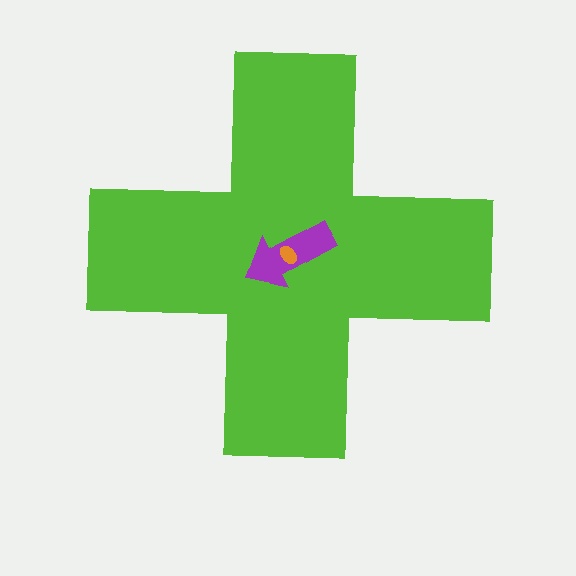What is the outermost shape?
The lime cross.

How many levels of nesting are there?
3.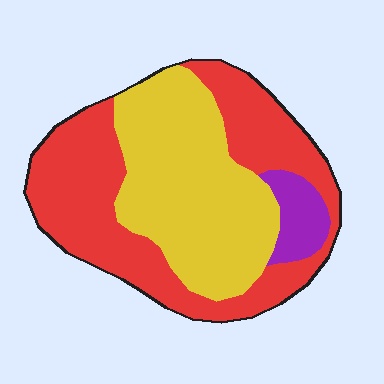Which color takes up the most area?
Red, at roughly 50%.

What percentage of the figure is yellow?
Yellow covers around 45% of the figure.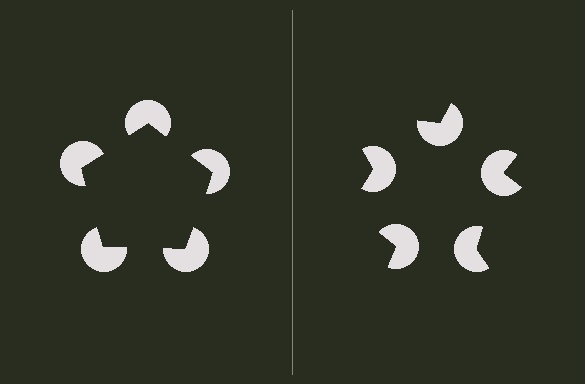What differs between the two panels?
The pac-man discs are positioned identically on both sides; only the wedge orientations differ. On the left they align to a pentagon; on the right they are misaligned.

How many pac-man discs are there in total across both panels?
10 — 5 on each side.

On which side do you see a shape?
An illusory pentagon appears on the left side. On the right side the wedge cuts are rotated, so no coherent shape forms.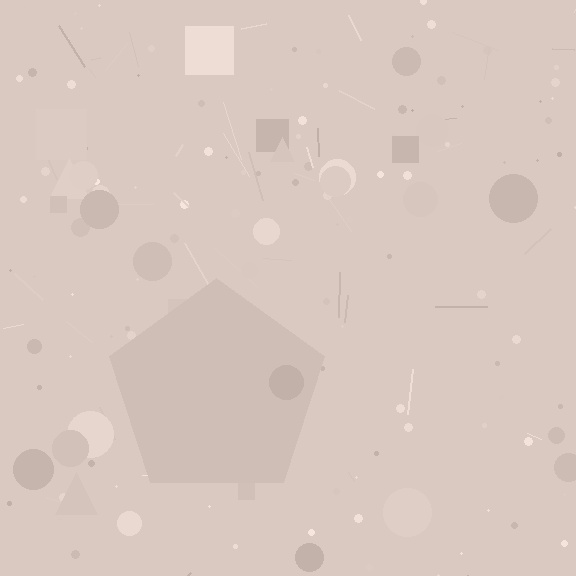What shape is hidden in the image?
A pentagon is hidden in the image.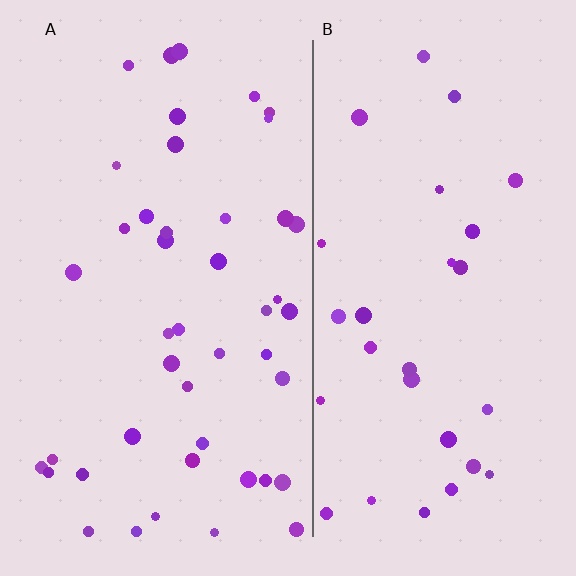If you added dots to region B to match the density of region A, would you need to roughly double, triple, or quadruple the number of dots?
Approximately double.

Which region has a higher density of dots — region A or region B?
A (the left).